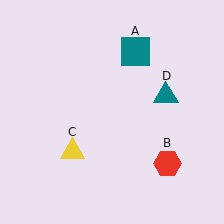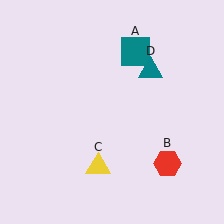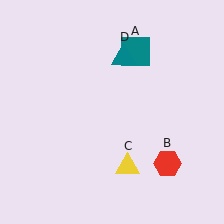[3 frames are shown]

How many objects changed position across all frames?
2 objects changed position: yellow triangle (object C), teal triangle (object D).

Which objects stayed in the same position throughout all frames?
Teal square (object A) and red hexagon (object B) remained stationary.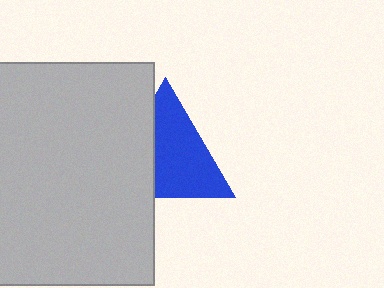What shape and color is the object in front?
The object in front is a light gray square.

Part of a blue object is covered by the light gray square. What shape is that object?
It is a triangle.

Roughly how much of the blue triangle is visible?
About half of it is visible (roughly 64%).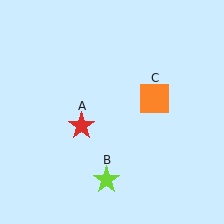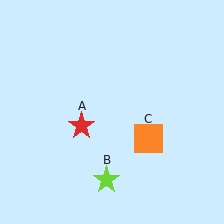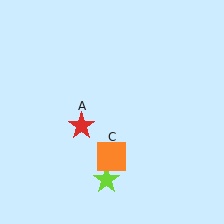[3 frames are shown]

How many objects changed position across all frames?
1 object changed position: orange square (object C).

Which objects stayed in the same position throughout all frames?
Red star (object A) and lime star (object B) remained stationary.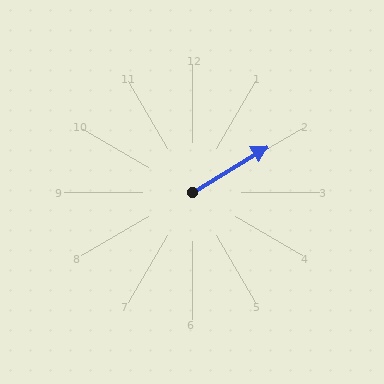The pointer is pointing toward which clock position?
Roughly 2 o'clock.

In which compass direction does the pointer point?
Northeast.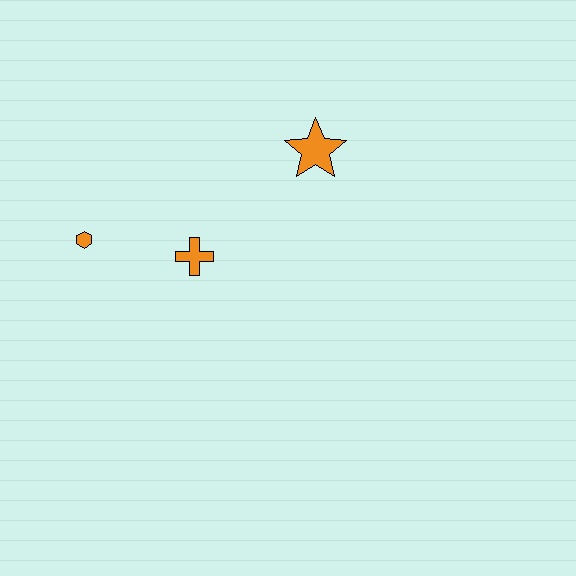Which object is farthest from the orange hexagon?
The orange star is farthest from the orange hexagon.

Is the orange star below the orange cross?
No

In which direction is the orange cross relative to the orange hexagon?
The orange cross is to the right of the orange hexagon.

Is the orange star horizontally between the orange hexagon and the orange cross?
No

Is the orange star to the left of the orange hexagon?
No